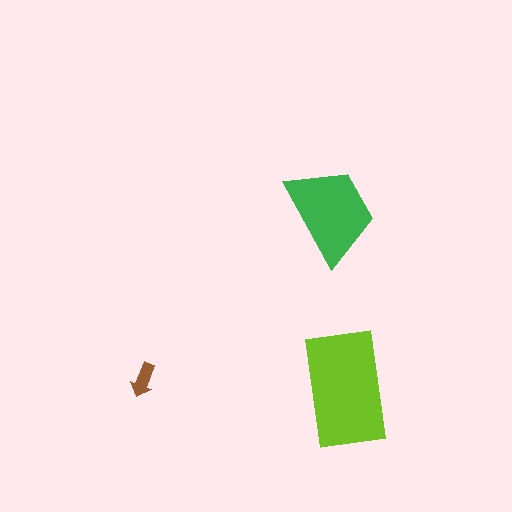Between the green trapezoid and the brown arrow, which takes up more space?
The green trapezoid.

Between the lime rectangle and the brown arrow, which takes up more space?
The lime rectangle.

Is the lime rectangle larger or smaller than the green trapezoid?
Larger.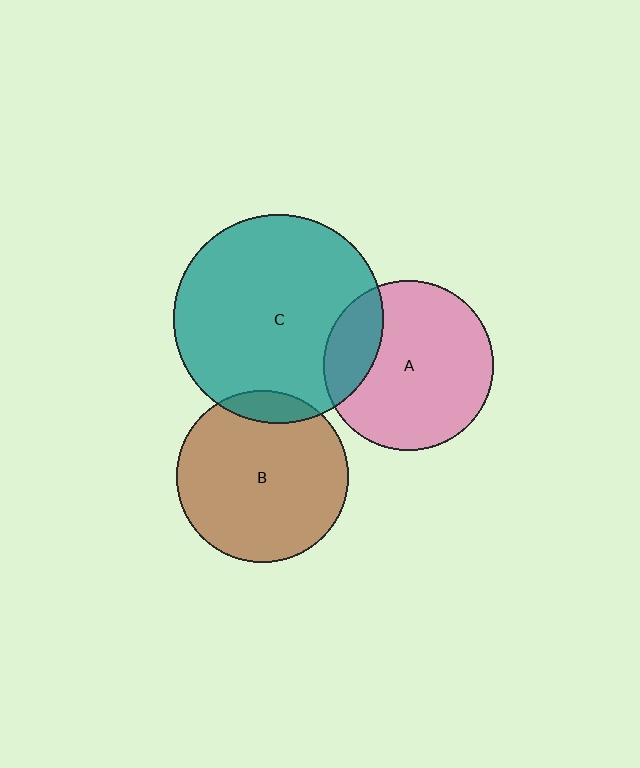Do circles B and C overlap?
Yes.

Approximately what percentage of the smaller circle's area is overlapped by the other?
Approximately 10%.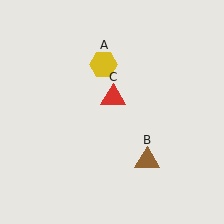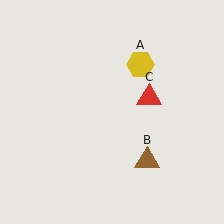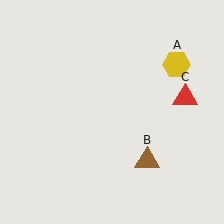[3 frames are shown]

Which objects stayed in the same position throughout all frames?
Brown triangle (object B) remained stationary.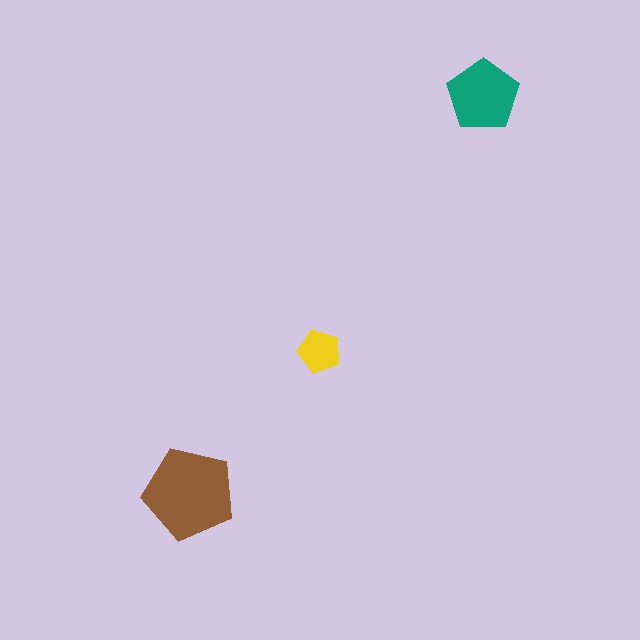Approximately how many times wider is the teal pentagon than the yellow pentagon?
About 1.5 times wider.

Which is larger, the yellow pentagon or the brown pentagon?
The brown one.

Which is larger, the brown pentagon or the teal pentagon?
The brown one.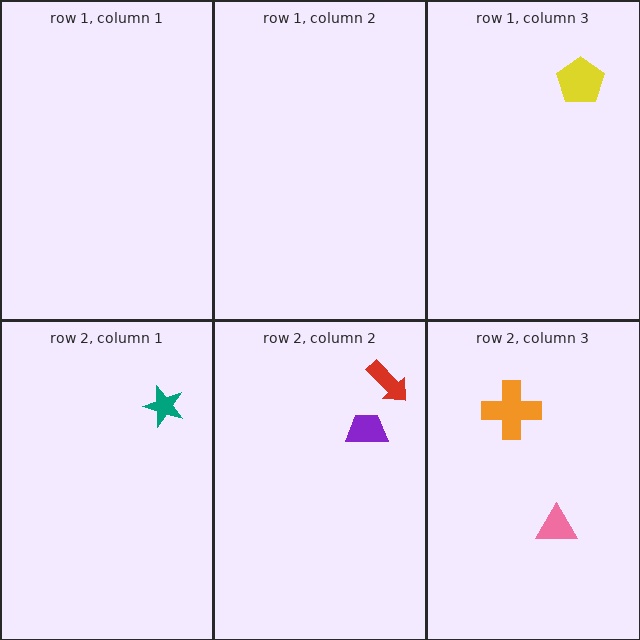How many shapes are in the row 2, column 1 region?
1.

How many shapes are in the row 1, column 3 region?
1.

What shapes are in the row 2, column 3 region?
The orange cross, the pink triangle.